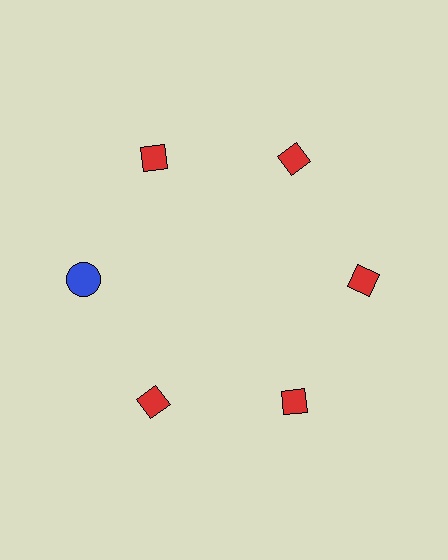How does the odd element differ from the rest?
It differs in both color (blue instead of red) and shape (circle instead of diamond).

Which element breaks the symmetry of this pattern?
The blue circle at roughly the 9 o'clock position breaks the symmetry. All other shapes are red diamonds.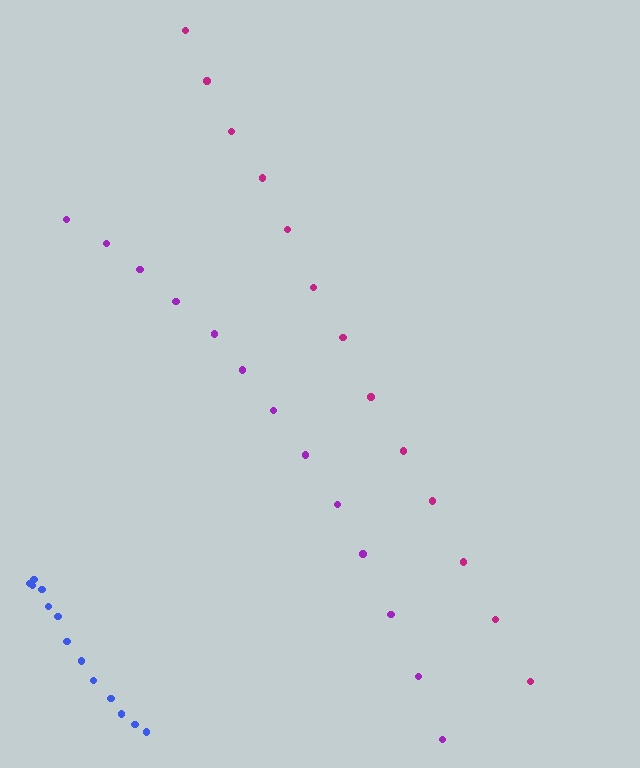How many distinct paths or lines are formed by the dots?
There are 3 distinct paths.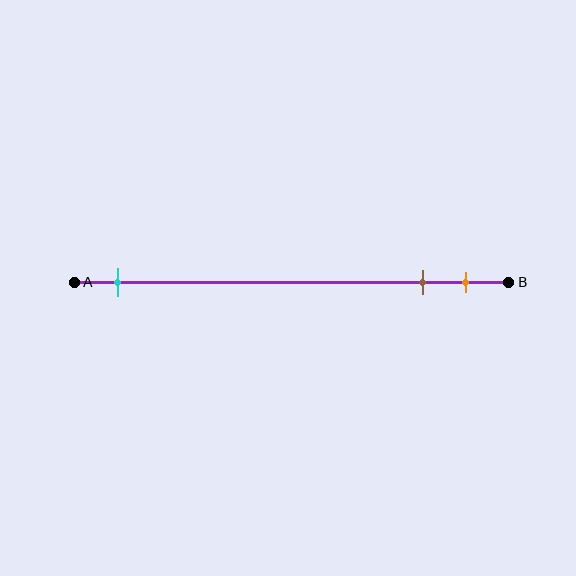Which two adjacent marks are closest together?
The brown and orange marks are the closest adjacent pair.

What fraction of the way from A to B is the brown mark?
The brown mark is approximately 80% (0.8) of the way from A to B.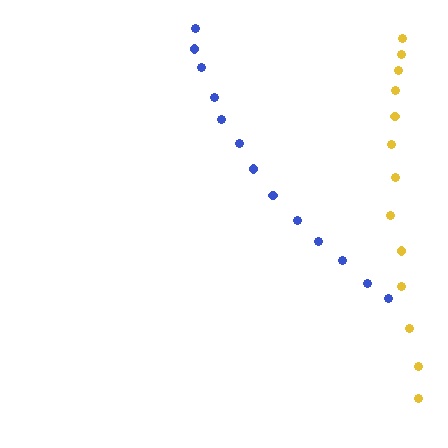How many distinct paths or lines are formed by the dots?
There are 2 distinct paths.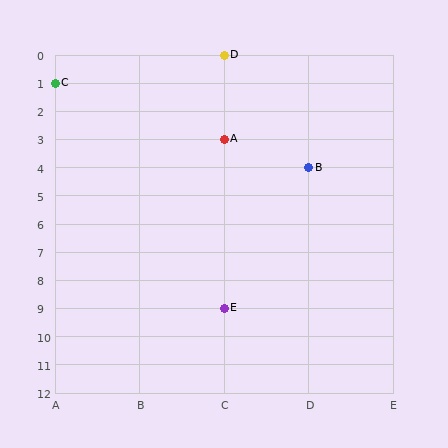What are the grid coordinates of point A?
Point A is at grid coordinates (C, 3).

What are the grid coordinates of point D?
Point D is at grid coordinates (C, 0).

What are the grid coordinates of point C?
Point C is at grid coordinates (A, 1).